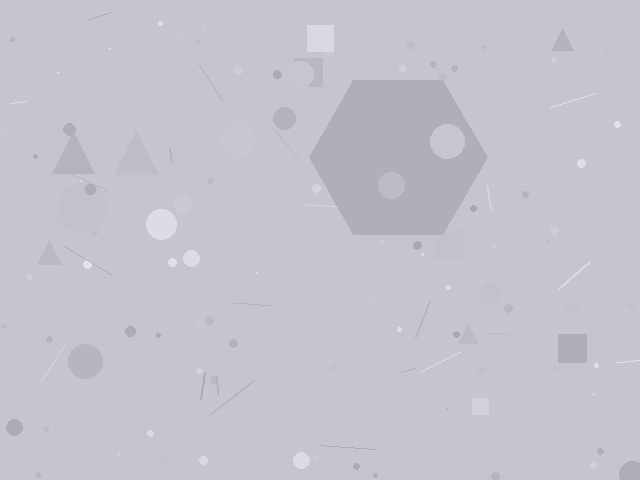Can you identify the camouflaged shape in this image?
The camouflaged shape is a hexagon.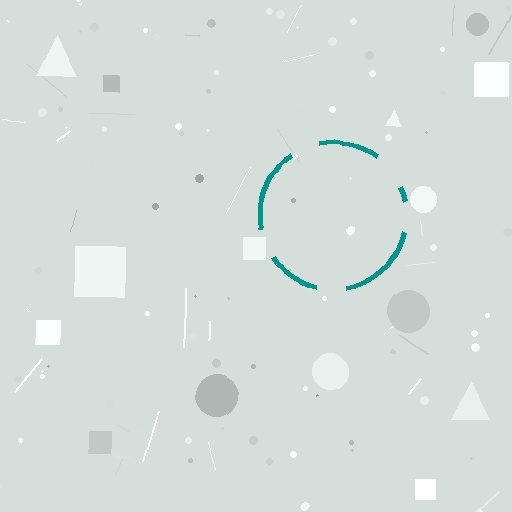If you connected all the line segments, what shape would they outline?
They would outline a circle.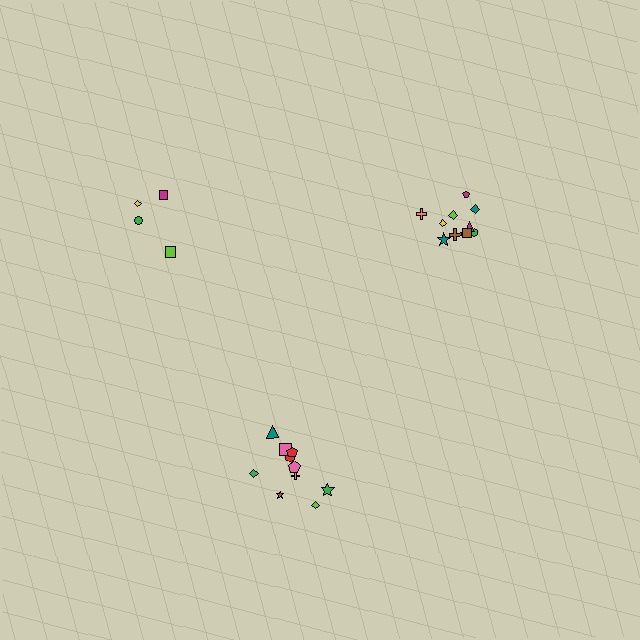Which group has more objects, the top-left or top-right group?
The top-right group.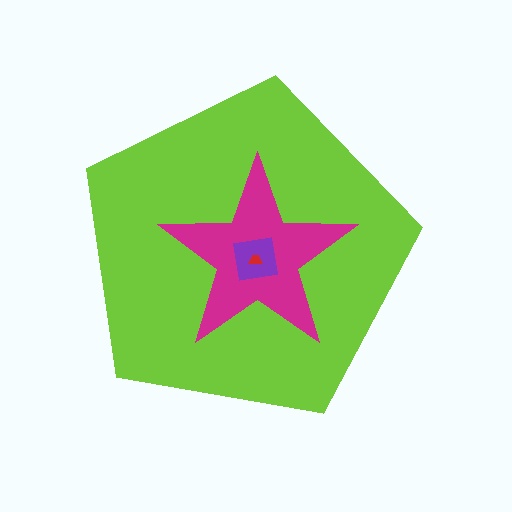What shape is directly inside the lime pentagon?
The magenta star.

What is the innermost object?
The red trapezoid.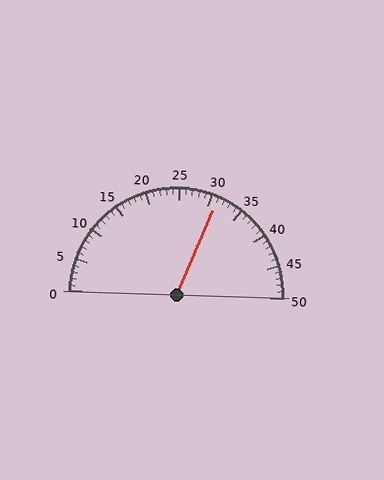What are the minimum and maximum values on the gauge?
The gauge ranges from 0 to 50.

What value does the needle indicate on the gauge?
The needle indicates approximately 31.